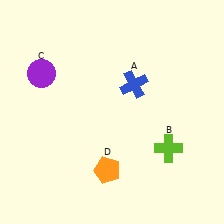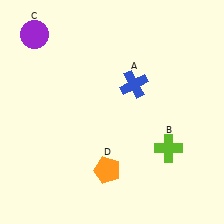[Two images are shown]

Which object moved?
The purple circle (C) moved up.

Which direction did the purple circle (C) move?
The purple circle (C) moved up.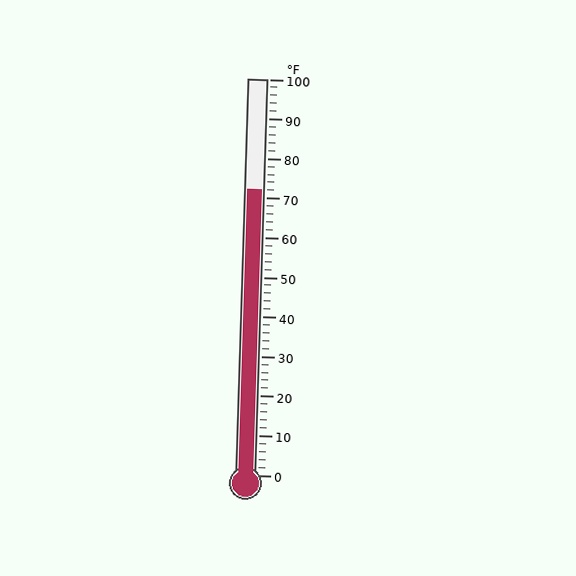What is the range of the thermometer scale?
The thermometer scale ranges from 0°F to 100°F.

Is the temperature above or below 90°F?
The temperature is below 90°F.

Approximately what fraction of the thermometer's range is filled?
The thermometer is filled to approximately 70% of its range.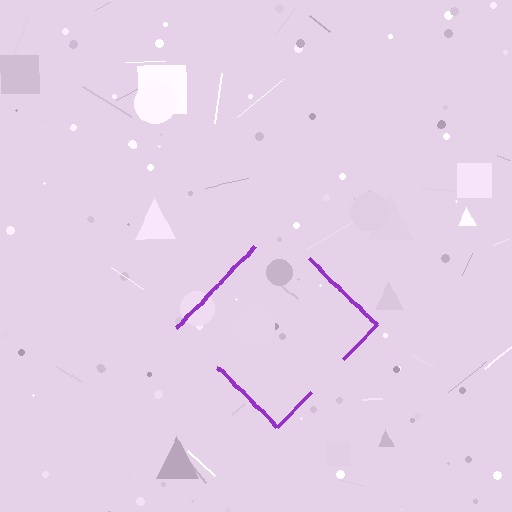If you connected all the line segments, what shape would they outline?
They would outline a diamond.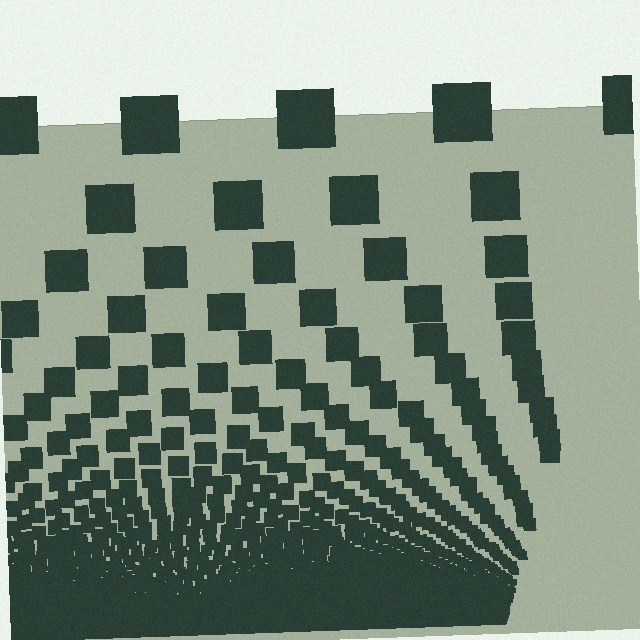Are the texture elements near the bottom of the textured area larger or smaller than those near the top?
Smaller. The gradient is inverted — elements near the bottom are smaller and denser.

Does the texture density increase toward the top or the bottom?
Density increases toward the bottom.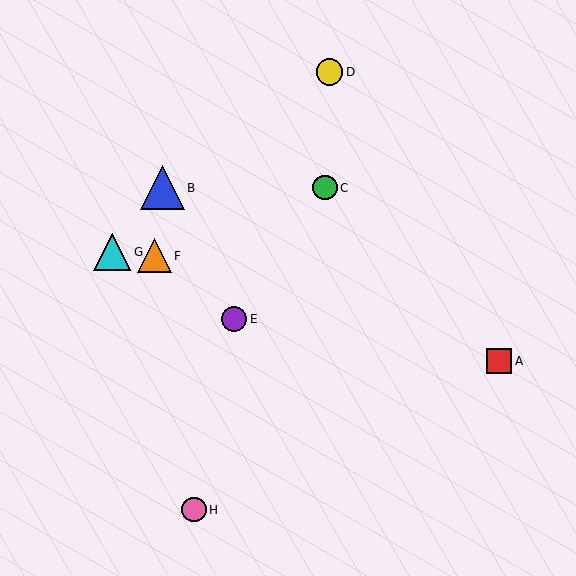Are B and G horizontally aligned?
No, B is at y≈188 and G is at y≈252.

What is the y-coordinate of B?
Object B is at y≈188.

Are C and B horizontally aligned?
Yes, both are at y≈188.